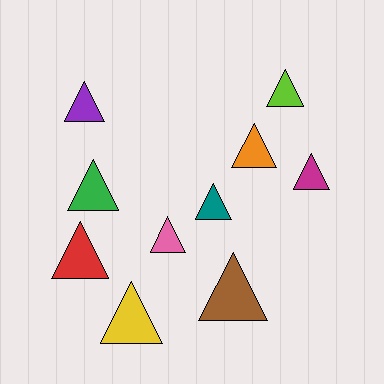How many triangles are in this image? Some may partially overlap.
There are 10 triangles.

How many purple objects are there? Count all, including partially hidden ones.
There is 1 purple object.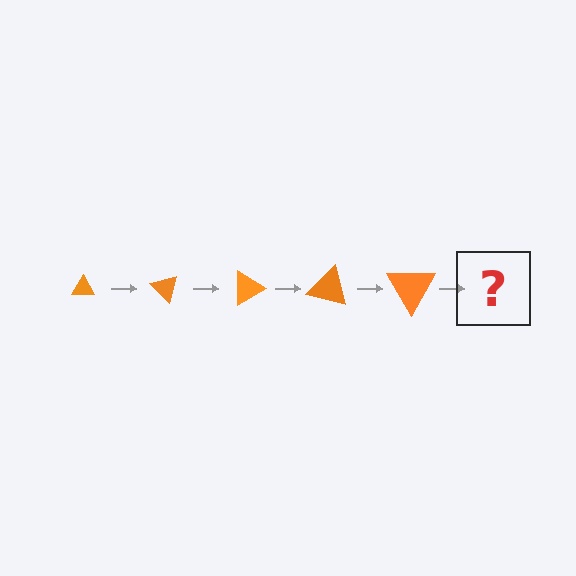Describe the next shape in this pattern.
It should be a triangle, larger than the previous one and rotated 225 degrees from the start.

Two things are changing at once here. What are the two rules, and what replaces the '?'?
The two rules are that the triangle grows larger each step and it rotates 45 degrees each step. The '?' should be a triangle, larger than the previous one and rotated 225 degrees from the start.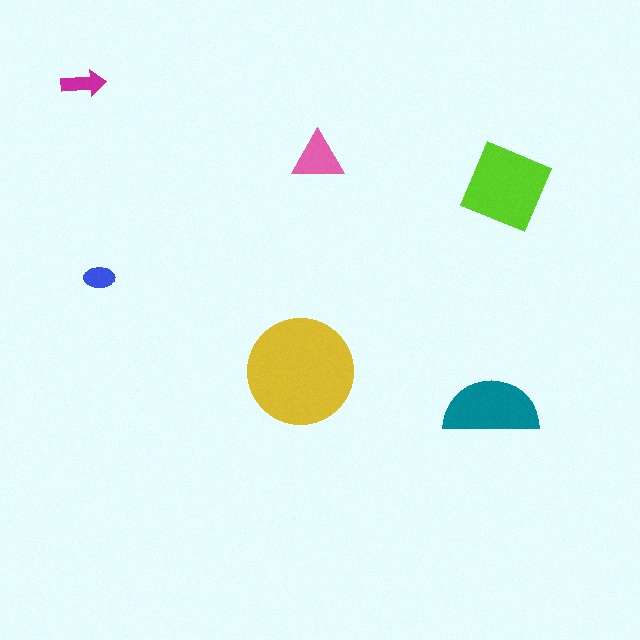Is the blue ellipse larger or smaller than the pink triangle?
Smaller.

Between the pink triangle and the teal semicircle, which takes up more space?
The teal semicircle.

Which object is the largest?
The yellow circle.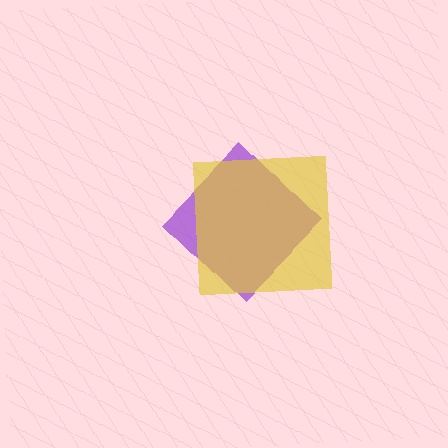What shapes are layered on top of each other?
The layered shapes are: a purple diamond, a yellow square.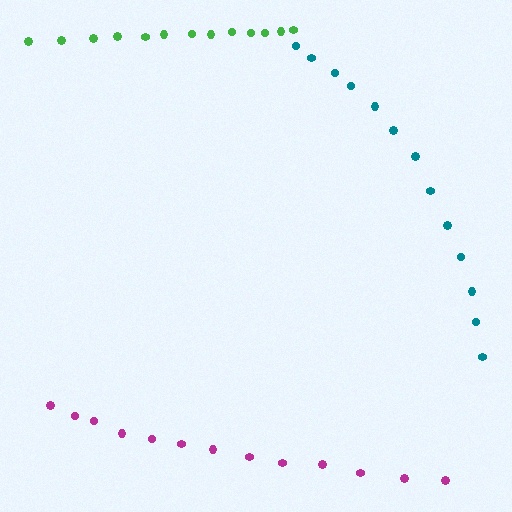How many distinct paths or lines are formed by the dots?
There are 3 distinct paths.